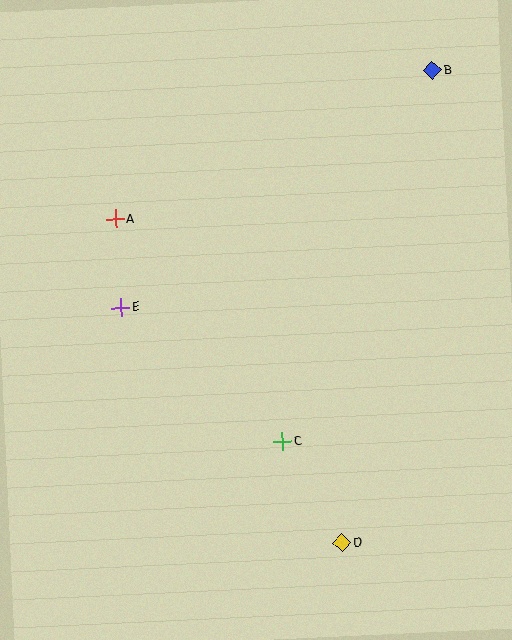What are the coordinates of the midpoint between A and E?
The midpoint between A and E is at (118, 263).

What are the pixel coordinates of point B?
Point B is at (432, 70).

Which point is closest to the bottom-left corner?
Point C is closest to the bottom-left corner.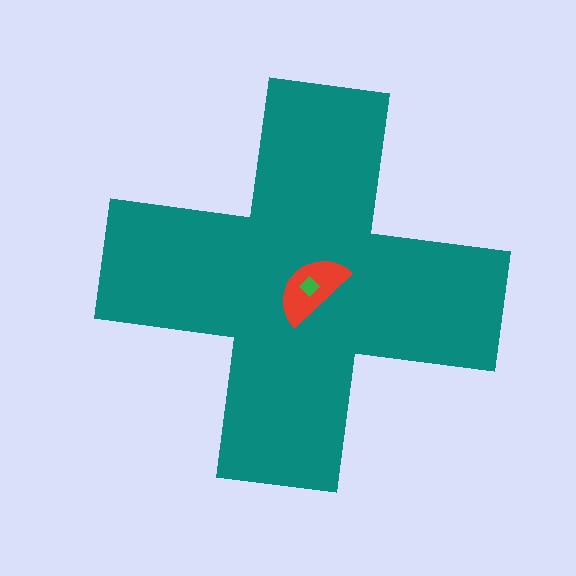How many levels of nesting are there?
3.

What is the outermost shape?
The teal cross.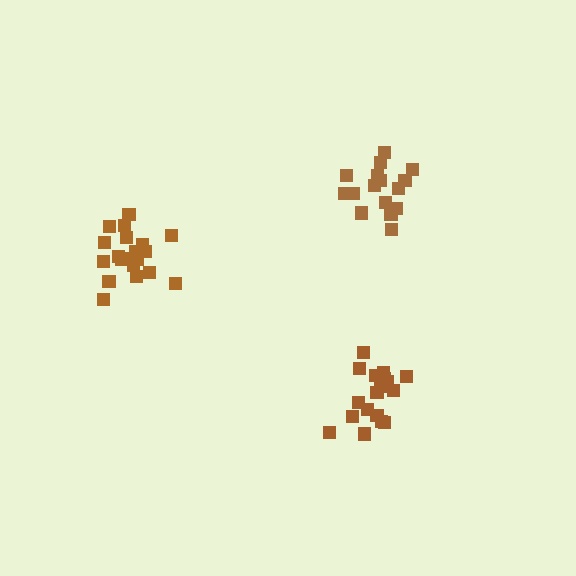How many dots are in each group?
Group 1: 20 dots, Group 2: 17 dots, Group 3: 18 dots (55 total).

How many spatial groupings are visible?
There are 3 spatial groupings.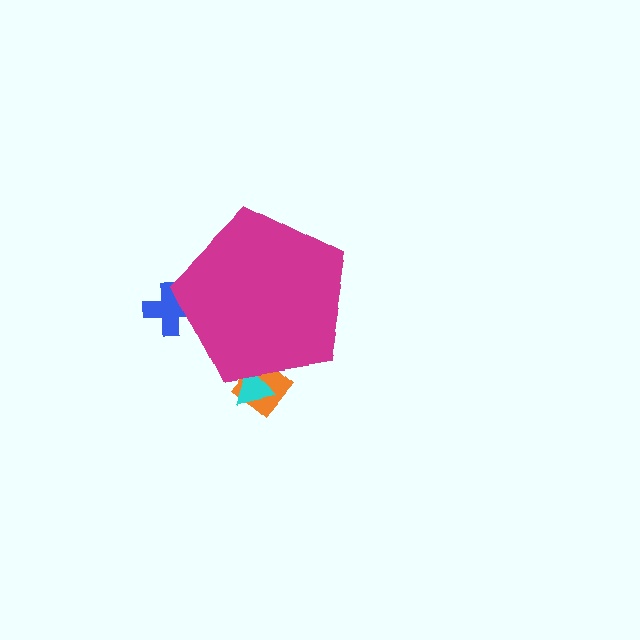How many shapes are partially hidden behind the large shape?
3 shapes are partially hidden.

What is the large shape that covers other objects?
A magenta pentagon.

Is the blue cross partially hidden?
Yes, the blue cross is partially hidden behind the magenta pentagon.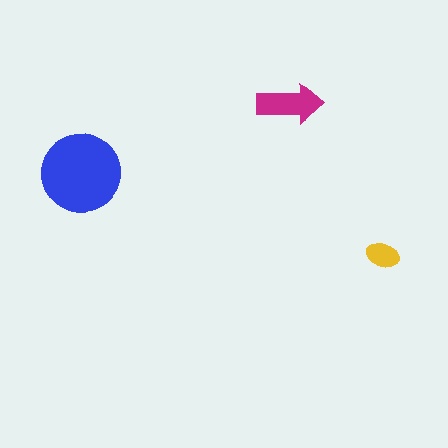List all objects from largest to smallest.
The blue circle, the magenta arrow, the yellow ellipse.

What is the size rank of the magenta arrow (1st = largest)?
2nd.